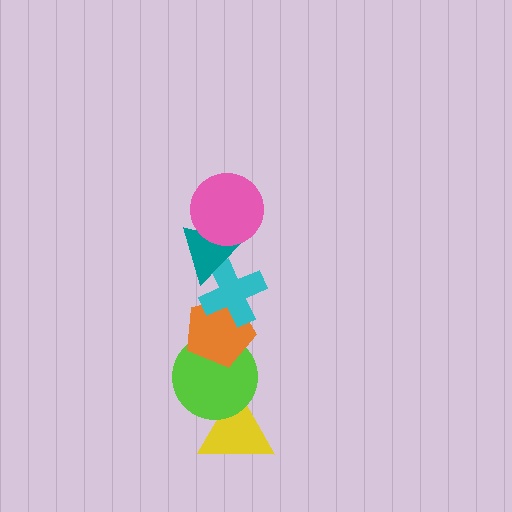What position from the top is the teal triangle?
The teal triangle is 2nd from the top.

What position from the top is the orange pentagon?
The orange pentagon is 4th from the top.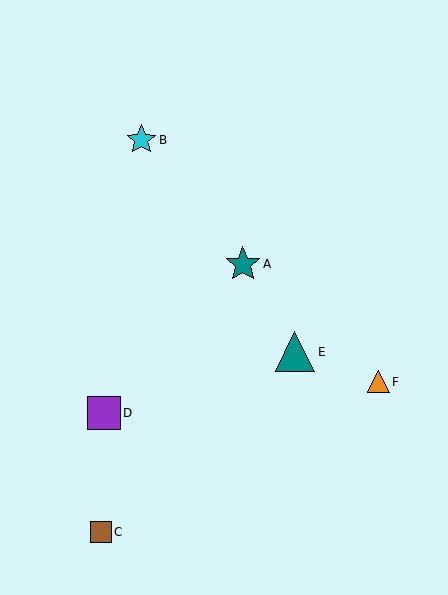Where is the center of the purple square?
The center of the purple square is at (104, 413).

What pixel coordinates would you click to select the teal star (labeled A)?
Click at (243, 264) to select the teal star A.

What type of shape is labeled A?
Shape A is a teal star.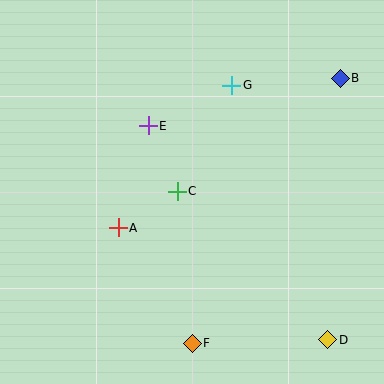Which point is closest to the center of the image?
Point C at (177, 191) is closest to the center.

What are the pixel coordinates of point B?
Point B is at (340, 78).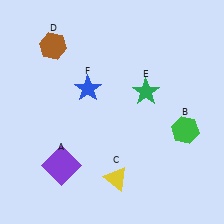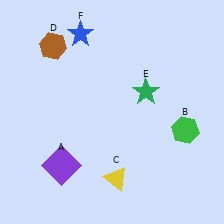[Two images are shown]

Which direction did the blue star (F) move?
The blue star (F) moved up.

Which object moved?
The blue star (F) moved up.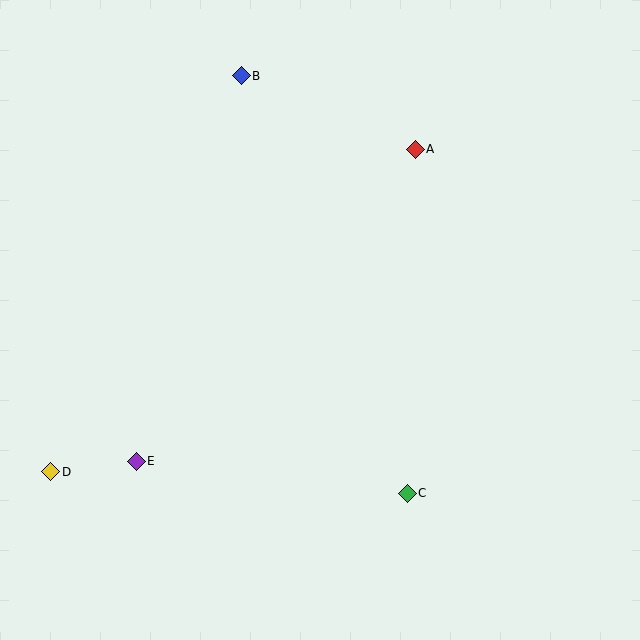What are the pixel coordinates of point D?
Point D is at (51, 472).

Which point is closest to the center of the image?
Point C at (407, 493) is closest to the center.